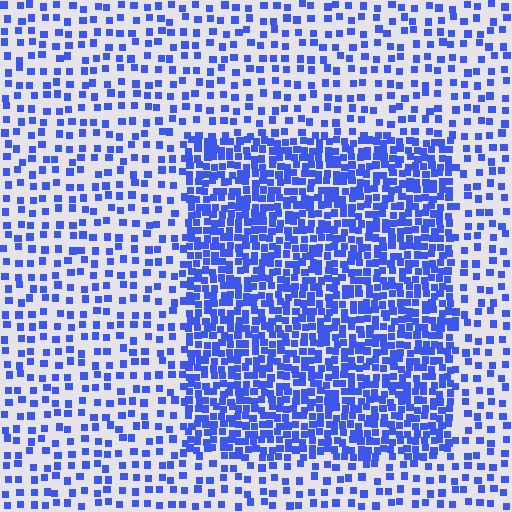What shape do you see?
I see a rectangle.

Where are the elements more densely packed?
The elements are more densely packed inside the rectangle boundary.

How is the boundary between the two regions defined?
The boundary is defined by a change in element density (approximately 2.5x ratio). All elements are the same color, size, and shape.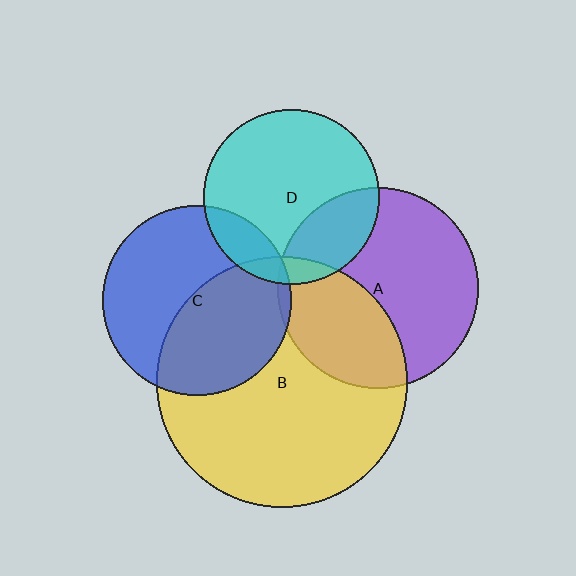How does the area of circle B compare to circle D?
Approximately 2.0 times.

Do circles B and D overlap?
Yes.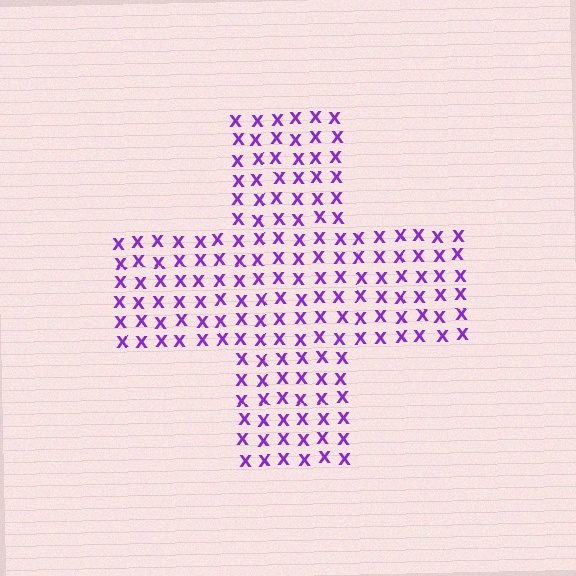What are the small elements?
The small elements are letter X's.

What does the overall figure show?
The overall figure shows a cross.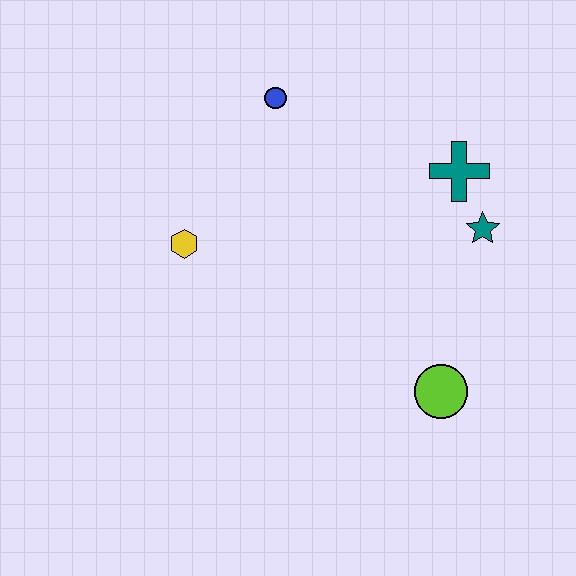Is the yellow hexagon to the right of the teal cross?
No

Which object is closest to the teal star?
The teal cross is closest to the teal star.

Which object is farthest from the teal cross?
The yellow hexagon is farthest from the teal cross.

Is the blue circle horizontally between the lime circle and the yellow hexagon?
Yes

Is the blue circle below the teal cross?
No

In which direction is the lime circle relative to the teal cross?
The lime circle is below the teal cross.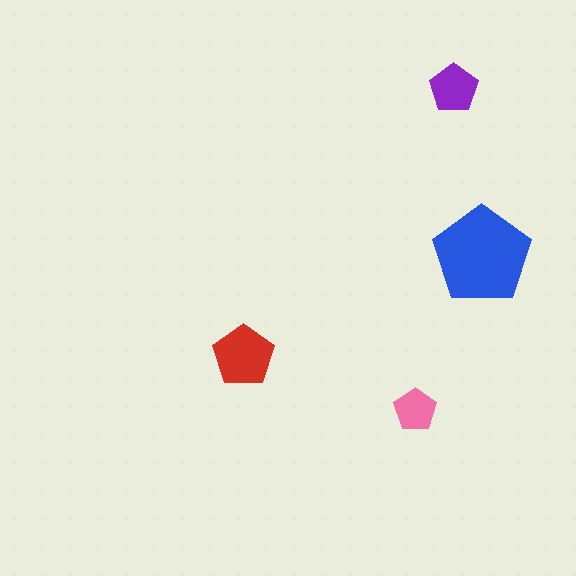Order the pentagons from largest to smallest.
the blue one, the red one, the purple one, the pink one.